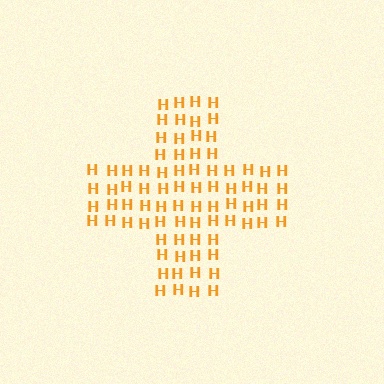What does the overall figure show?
The overall figure shows a cross.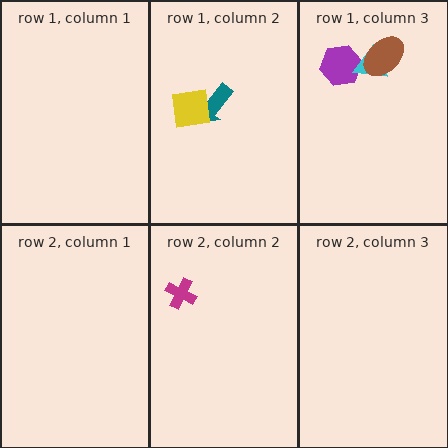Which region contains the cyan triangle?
The row 1, column 3 region.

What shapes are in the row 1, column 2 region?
The teal arrow, the yellow square.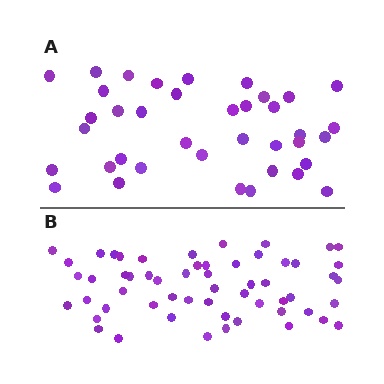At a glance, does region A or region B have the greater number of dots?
Region B (the bottom region) has more dots.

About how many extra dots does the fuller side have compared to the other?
Region B has approximately 20 more dots than region A.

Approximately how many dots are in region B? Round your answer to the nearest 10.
About 60 dots. (The exact count is 57, which rounds to 60.)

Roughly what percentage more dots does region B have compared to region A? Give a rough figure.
About 50% more.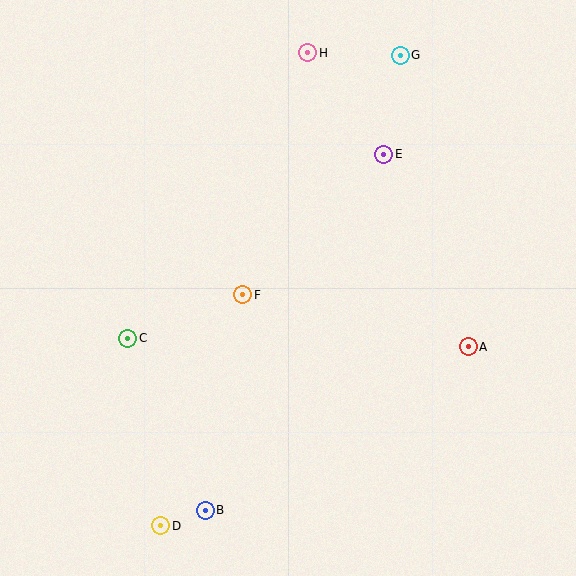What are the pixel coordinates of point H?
Point H is at (308, 53).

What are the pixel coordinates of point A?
Point A is at (468, 347).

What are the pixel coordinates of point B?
Point B is at (205, 510).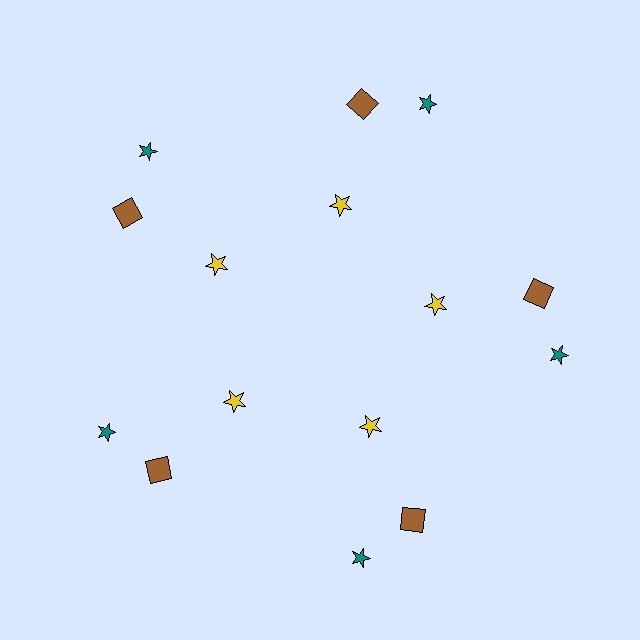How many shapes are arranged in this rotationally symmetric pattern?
There are 15 shapes, arranged in 5 groups of 3.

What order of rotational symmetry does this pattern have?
This pattern has 5-fold rotational symmetry.